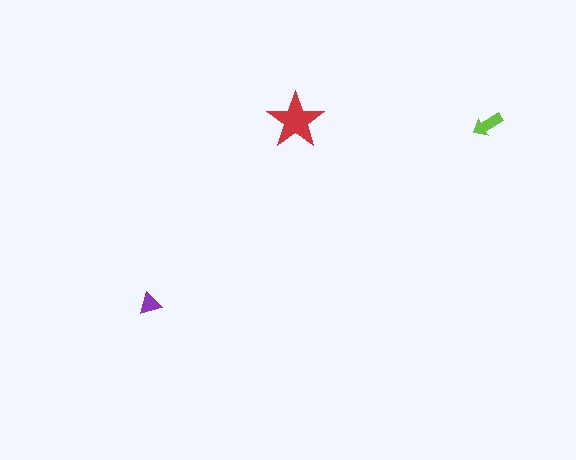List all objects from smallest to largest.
The purple triangle, the lime arrow, the red star.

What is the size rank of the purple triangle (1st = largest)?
3rd.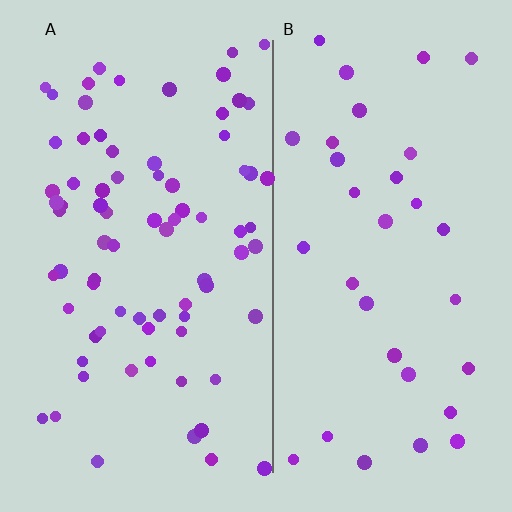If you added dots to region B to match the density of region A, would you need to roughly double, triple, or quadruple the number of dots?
Approximately double.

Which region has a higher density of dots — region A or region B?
A (the left).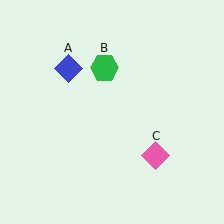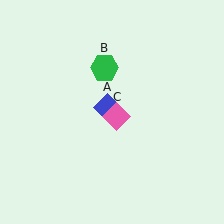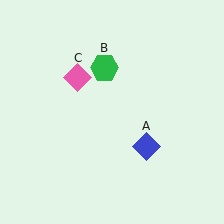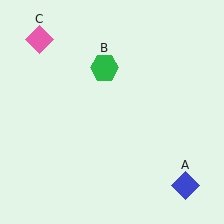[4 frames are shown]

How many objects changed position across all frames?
2 objects changed position: blue diamond (object A), pink diamond (object C).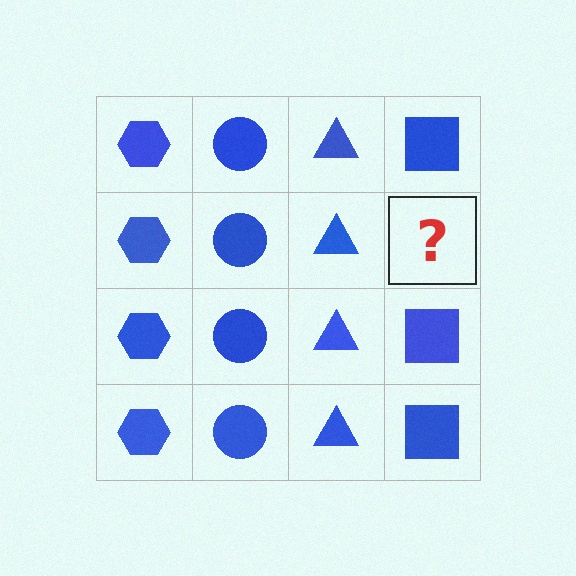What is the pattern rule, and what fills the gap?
The rule is that each column has a consistent shape. The gap should be filled with a blue square.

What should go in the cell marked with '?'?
The missing cell should contain a blue square.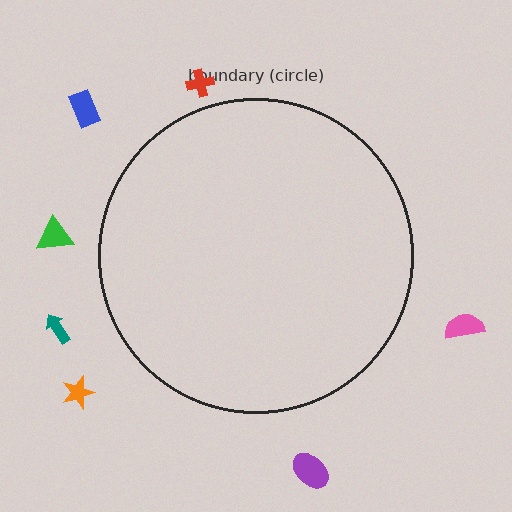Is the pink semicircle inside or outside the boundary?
Outside.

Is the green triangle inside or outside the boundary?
Outside.